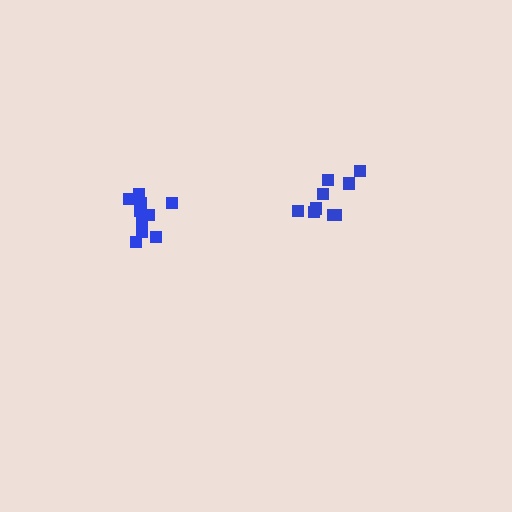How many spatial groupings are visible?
There are 2 spatial groupings.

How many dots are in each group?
Group 1: 10 dots, Group 2: 9 dots (19 total).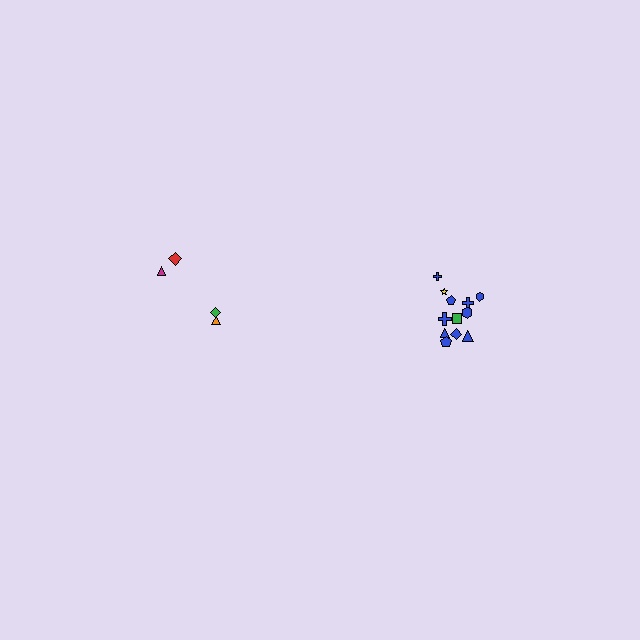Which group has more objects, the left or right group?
The right group.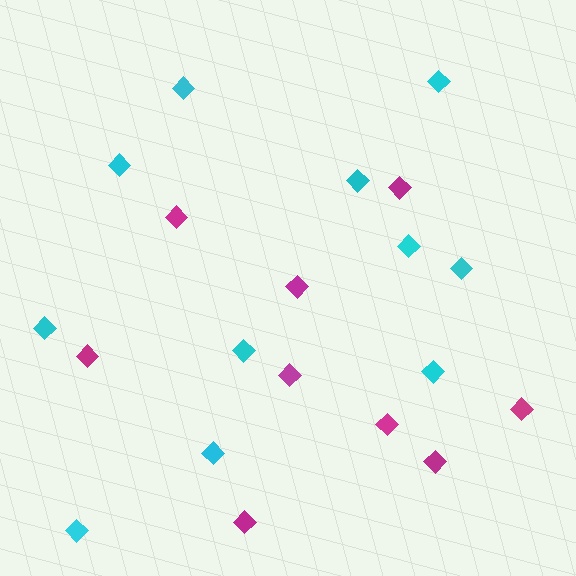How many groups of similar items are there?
There are 2 groups: one group of magenta diamonds (9) and one group of cyan diamonds (11).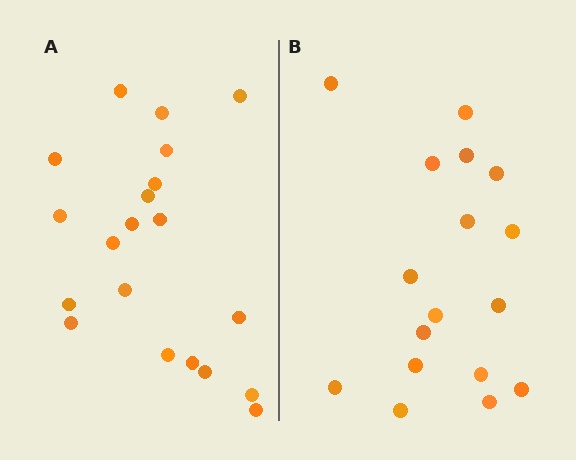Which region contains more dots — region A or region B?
Region A (the left region) has more dots.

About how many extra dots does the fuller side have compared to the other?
Region A has just a few more — roughly 2 or 3 more dots than region B.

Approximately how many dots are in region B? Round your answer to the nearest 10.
About 20 dots. (The exact count is 17, which rounds to 20.)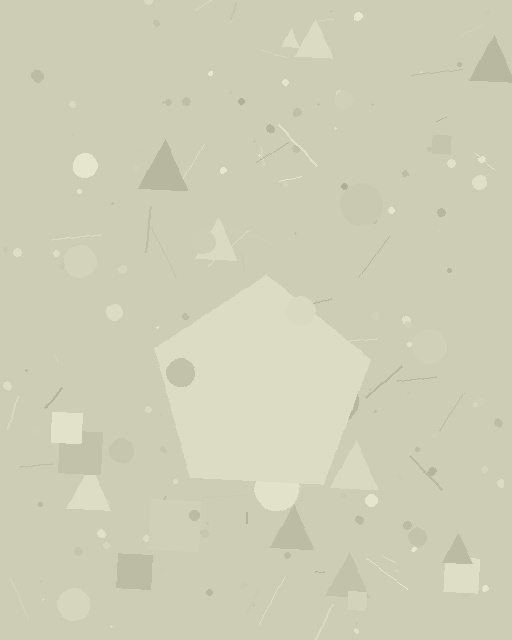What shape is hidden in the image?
A pentagon is hidden in the image.